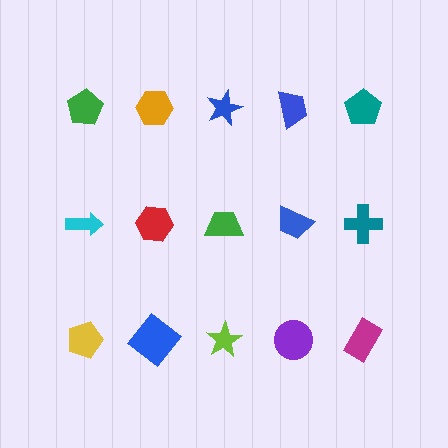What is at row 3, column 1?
A yellow pentagon.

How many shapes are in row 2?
5 shapes.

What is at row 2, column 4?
A blue trapezoid.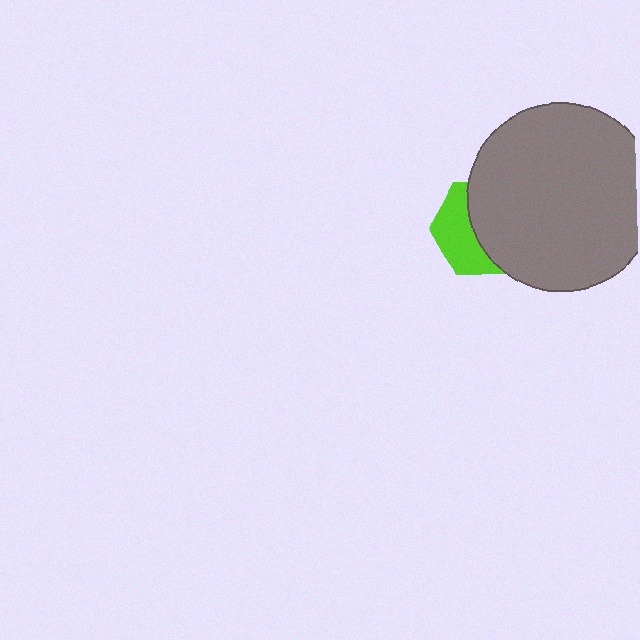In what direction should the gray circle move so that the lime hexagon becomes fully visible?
The gray circle should move right. That is the shortest direction to clear the overlap and leave the lime hexagon fully visible.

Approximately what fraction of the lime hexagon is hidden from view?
Roughly 56% of the lime hexagon is hidden behind the gray circle.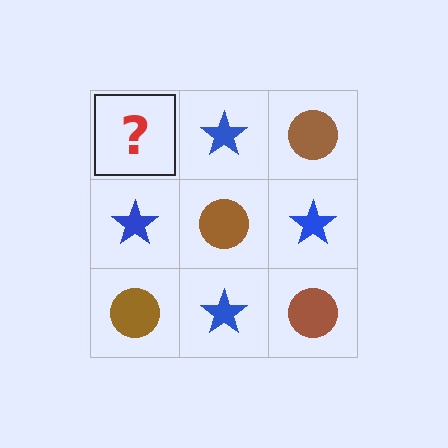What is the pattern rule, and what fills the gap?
The rule is that it alternates brown circle and blue star in a checkerboard pattern. The gap should be filled with a brown circle.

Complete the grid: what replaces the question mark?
The question mark should be replaced with a brown circle.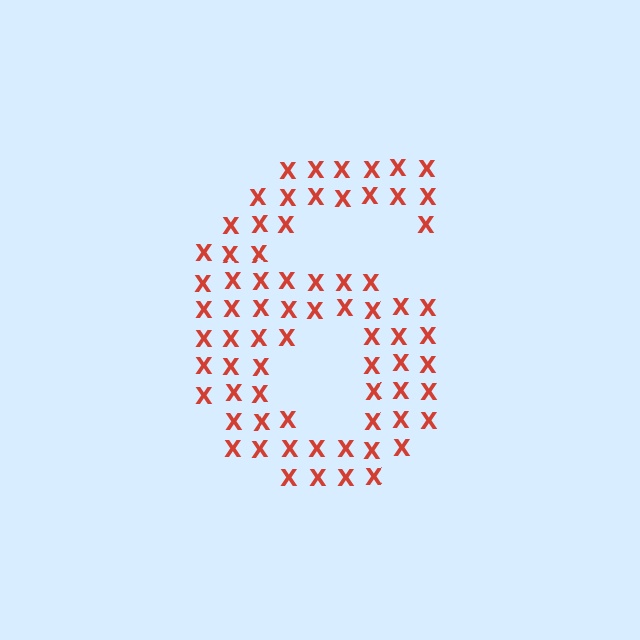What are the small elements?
The small elements are letter X's.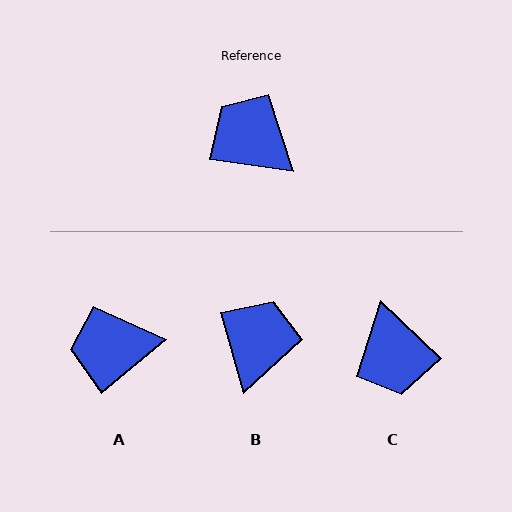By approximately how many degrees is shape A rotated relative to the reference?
Approximately 48 degrees counter-clockwise.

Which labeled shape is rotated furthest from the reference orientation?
C, about 144 degrees away.